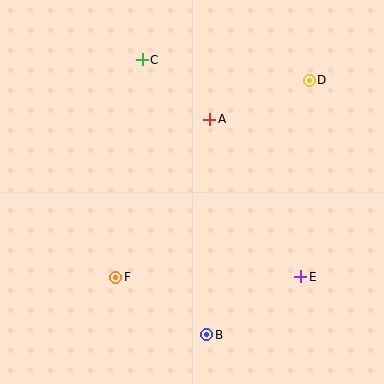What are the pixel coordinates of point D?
Point D is at (309, 80).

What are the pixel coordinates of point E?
Point E is at (301, 277).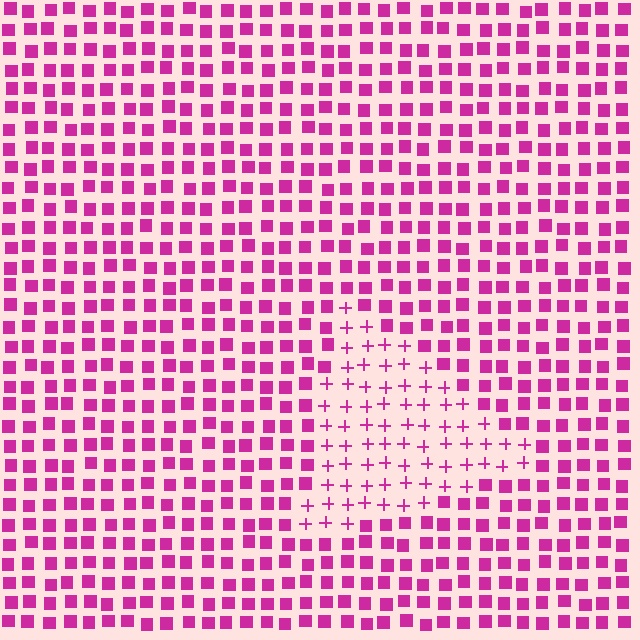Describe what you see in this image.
The image is filled with small magenta elements arranged in a uniform grid. A triangle-shaped region contains plus signs, while the surrounding area contains squares. The boundary is defined purely by the change in element shape.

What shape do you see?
I see a triangle.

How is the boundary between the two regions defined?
The boundary is defined by a change in element shape: plus signs inside vs. squares outside. All elements share the same color and spacing.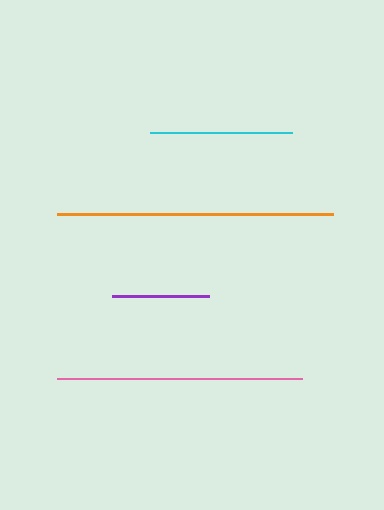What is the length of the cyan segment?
The cyan segment is approximately 142 pixels long.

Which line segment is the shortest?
The purple line is the shortest at approximately 97 pixels.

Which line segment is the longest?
The orange line is the longest at approximately 276 pixels.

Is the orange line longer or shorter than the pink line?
The orange line is longer than the pink line.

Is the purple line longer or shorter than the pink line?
The pink line is longer than the purple line.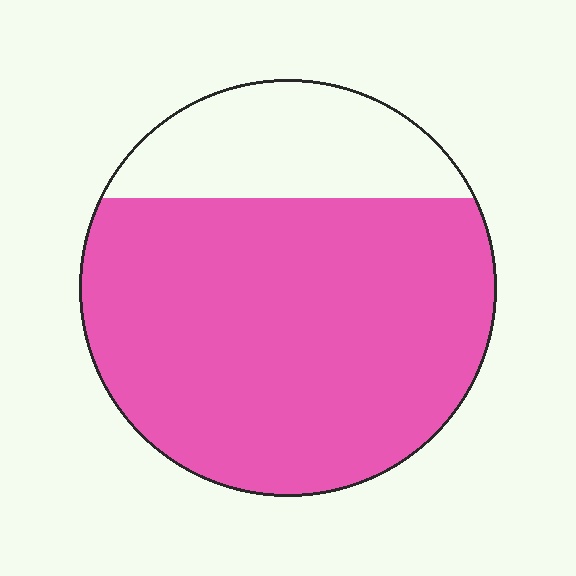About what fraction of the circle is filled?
About three quarters (3/4).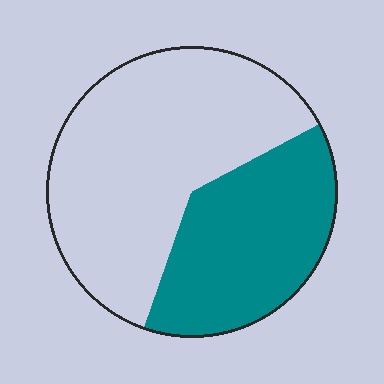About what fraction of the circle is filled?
About three eighths (3/8).